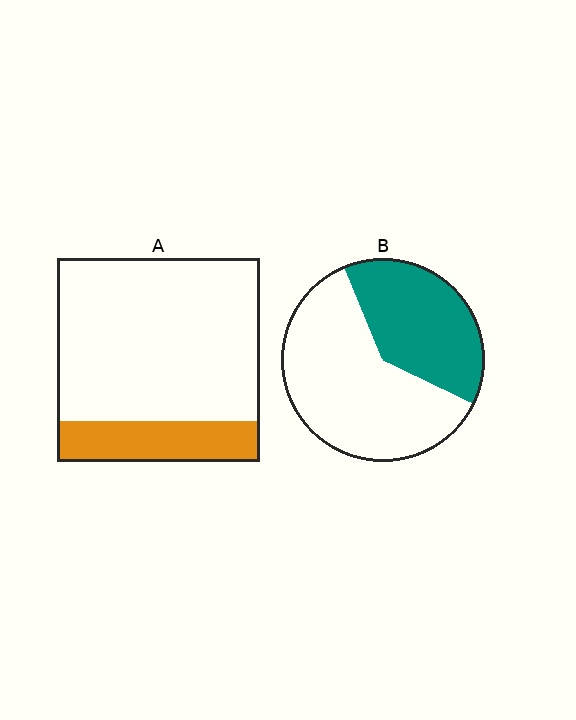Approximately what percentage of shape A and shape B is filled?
A is approximately 20% and B is approximately 40%.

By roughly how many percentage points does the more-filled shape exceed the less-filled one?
By roughly 20 percentage points (B over A).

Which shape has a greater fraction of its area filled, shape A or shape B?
Shape B.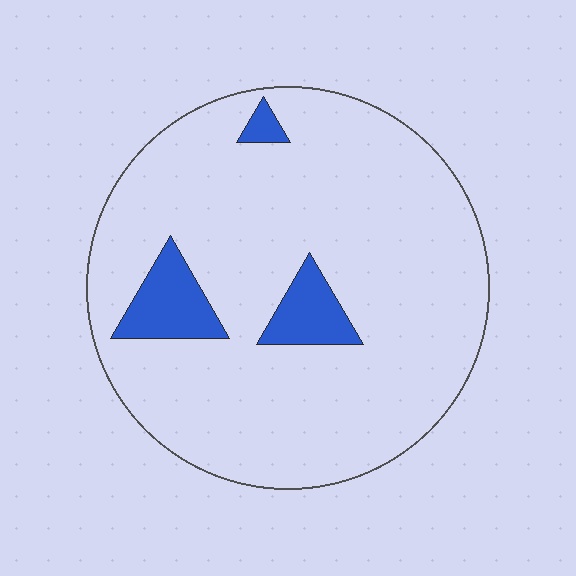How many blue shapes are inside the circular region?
3.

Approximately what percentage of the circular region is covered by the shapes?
Approximately 10%.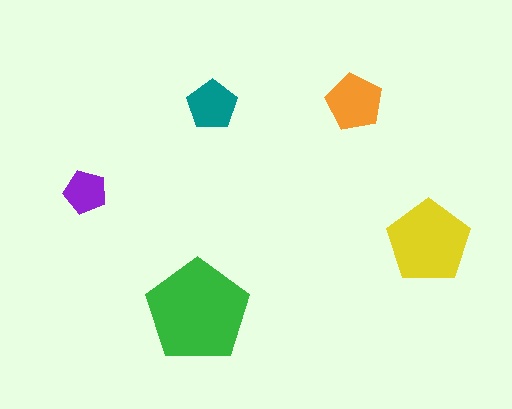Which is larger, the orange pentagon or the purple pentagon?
The orange one.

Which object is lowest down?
The green pentagon is bottommost.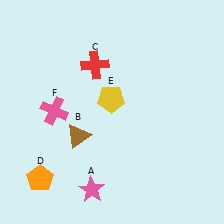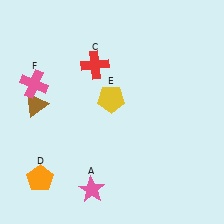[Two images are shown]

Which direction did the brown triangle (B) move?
The brown triangle (B) moved left.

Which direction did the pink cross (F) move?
The pink cross (F) moved up.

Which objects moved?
The objects that moved are: the brown triangle (B), the pink cross (F).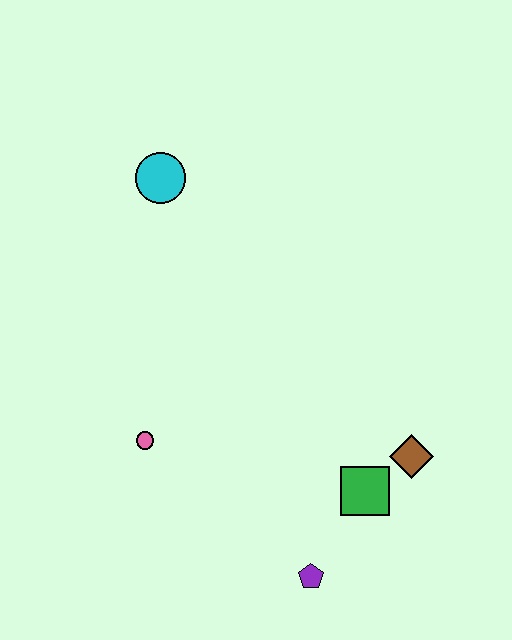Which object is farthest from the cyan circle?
The purple pentagon is farthest from the cyan circle.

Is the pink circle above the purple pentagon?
Yes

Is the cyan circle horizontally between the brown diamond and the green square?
No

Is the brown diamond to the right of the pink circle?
Yes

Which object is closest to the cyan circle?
The pink circle is closest to the cyan circle.